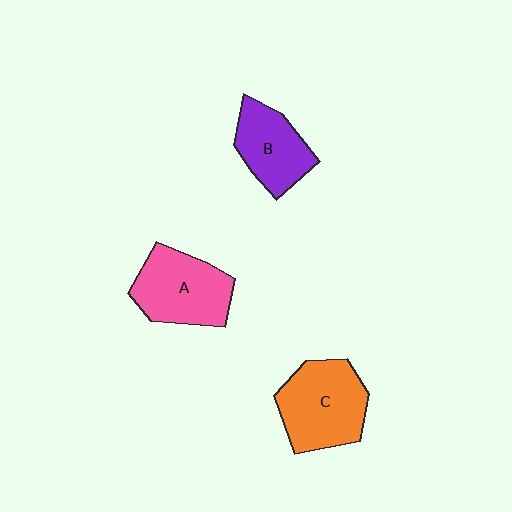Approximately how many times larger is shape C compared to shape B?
Approximately 1.3 times.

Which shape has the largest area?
Shape C (orange).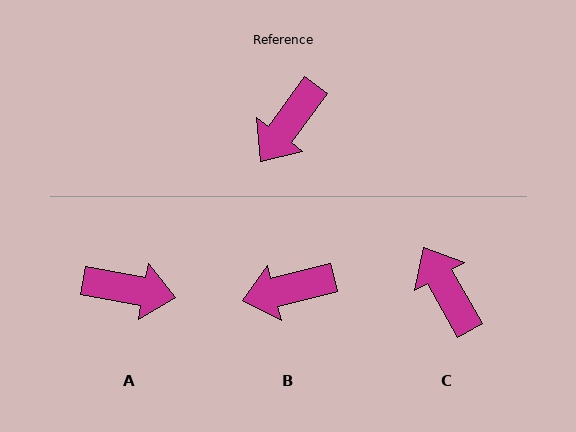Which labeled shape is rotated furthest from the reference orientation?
A, about 116 degrees away.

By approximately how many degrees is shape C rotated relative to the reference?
Approximately 114 degrees clockwise.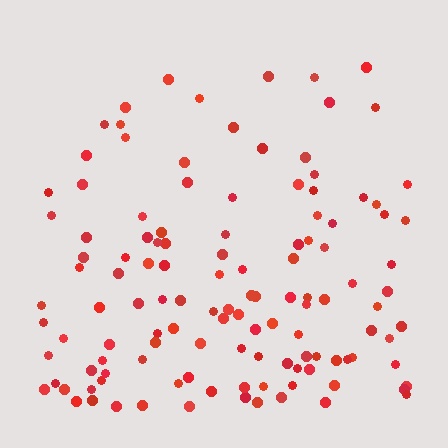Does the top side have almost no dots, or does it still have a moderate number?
Still a moderate number, just noticeably fewer than the bottom.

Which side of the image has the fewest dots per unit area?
The top.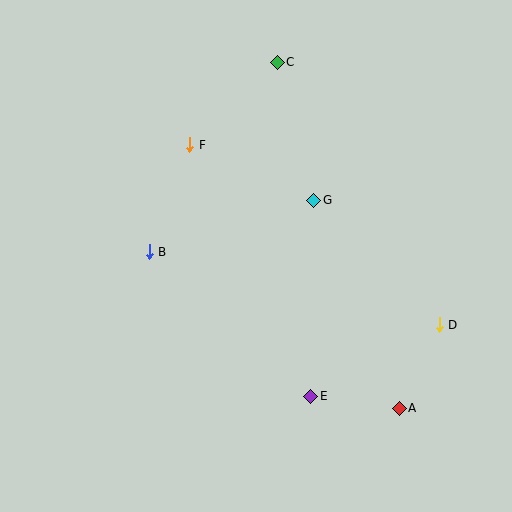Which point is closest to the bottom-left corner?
Point B is closest to the bottom-left corner.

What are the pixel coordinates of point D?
Point D is at (439, 325).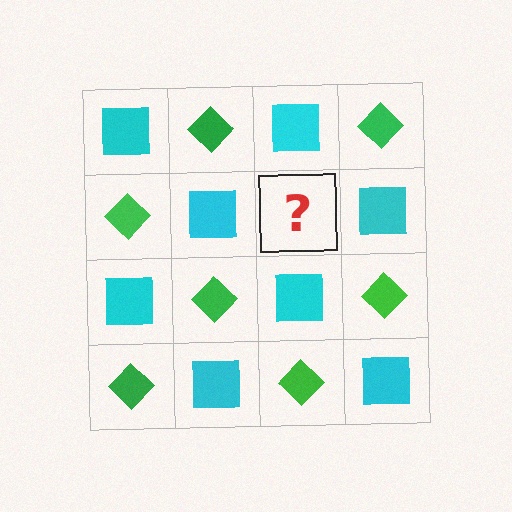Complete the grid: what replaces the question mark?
The question mark should be replaced with a green diamond.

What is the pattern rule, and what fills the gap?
The rule is that it alternates cyan square and green diamond in a checkerboard pattern. The gap should be filled with a green diamond.